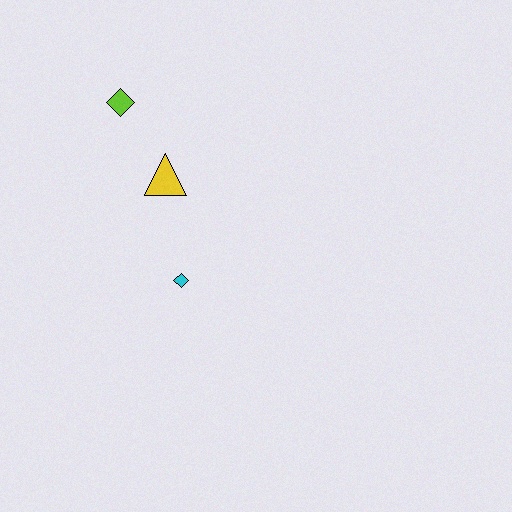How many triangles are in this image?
There is 1 triangle.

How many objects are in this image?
There are 3 objects.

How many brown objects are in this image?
There are no brown objects.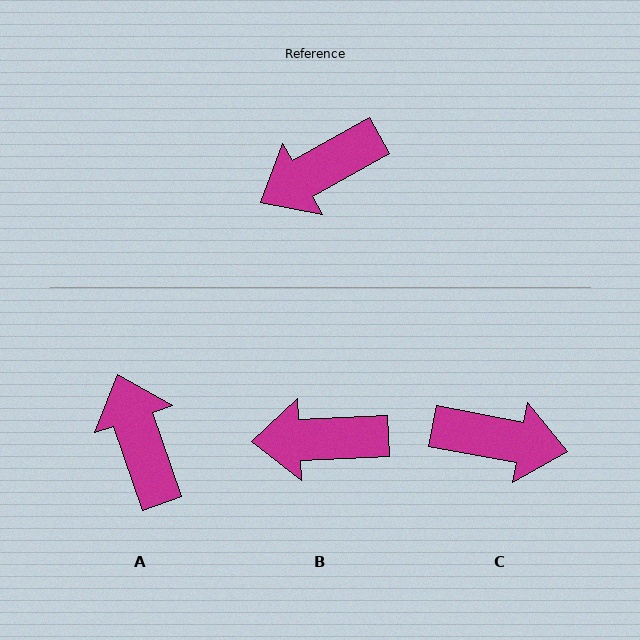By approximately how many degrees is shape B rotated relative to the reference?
Approximately 27 degrees clockwise.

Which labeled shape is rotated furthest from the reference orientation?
C, about 140 degrees away.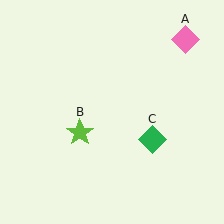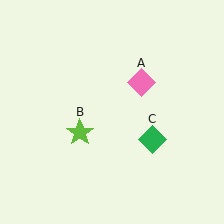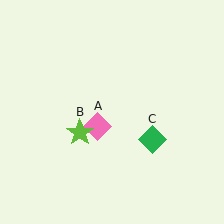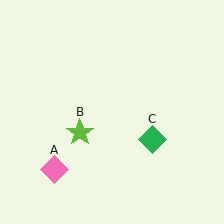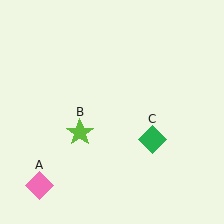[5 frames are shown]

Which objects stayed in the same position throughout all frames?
Lime star (object B) and green diamond (object C) remained stationary.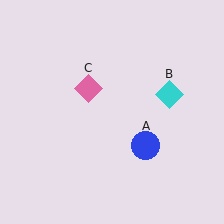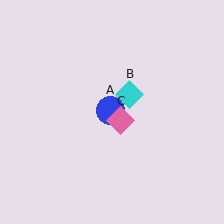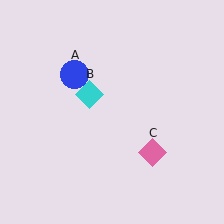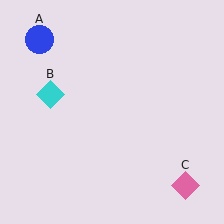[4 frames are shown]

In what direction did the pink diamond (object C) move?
The pink diamond (object C) moved down and to the right.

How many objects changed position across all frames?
3 objects changed position: blue circle (object A), cyan diamond (object B), pink diamond (object C).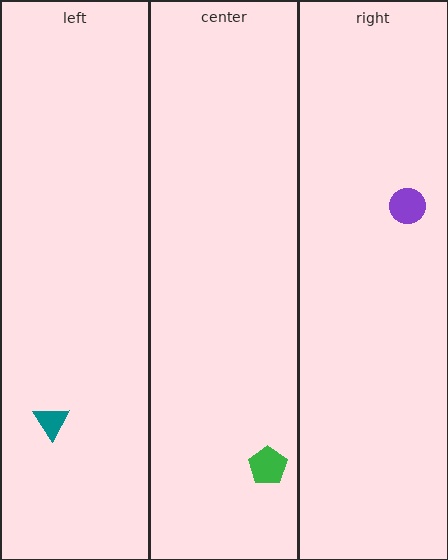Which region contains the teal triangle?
The left region.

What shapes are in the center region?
The green pentagon.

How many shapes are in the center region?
1.